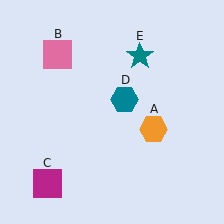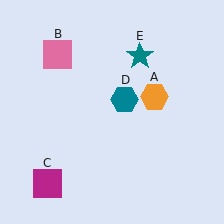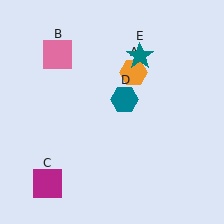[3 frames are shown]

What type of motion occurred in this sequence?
The orange hexagon (object A) rotated counterclockwise around the center of the scene.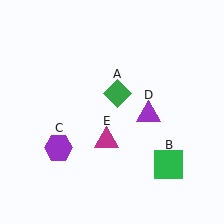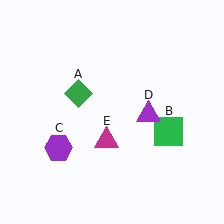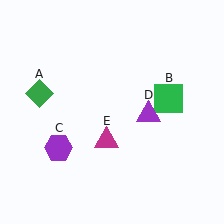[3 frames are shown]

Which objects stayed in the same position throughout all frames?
Purple hexagon (object C) and purple triangle (object D) and magenta triangle (object E) remained stationary.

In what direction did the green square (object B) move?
The green square (object B) moved up.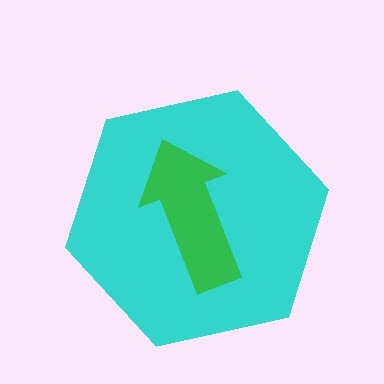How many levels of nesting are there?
2.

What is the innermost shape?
The green arrow.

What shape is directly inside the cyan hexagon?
The green arrow.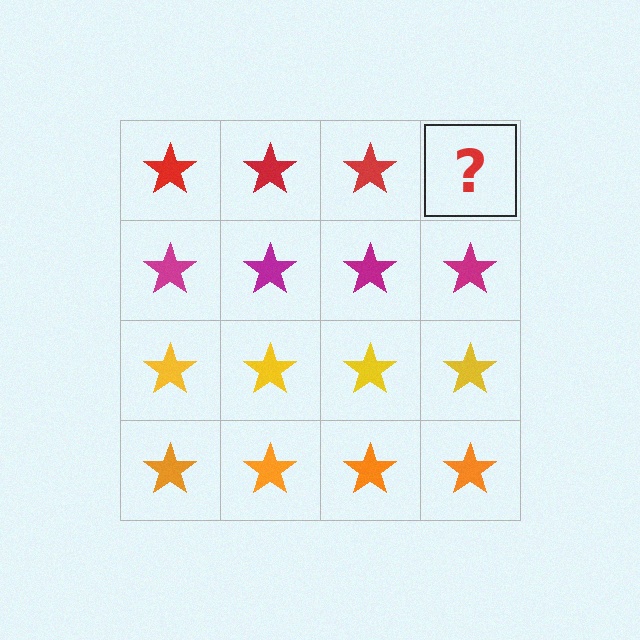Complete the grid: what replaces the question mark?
The question mark should be replaced with a red star.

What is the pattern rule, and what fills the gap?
The rule is that each row has a consistent color. The gap should be filled with a red star.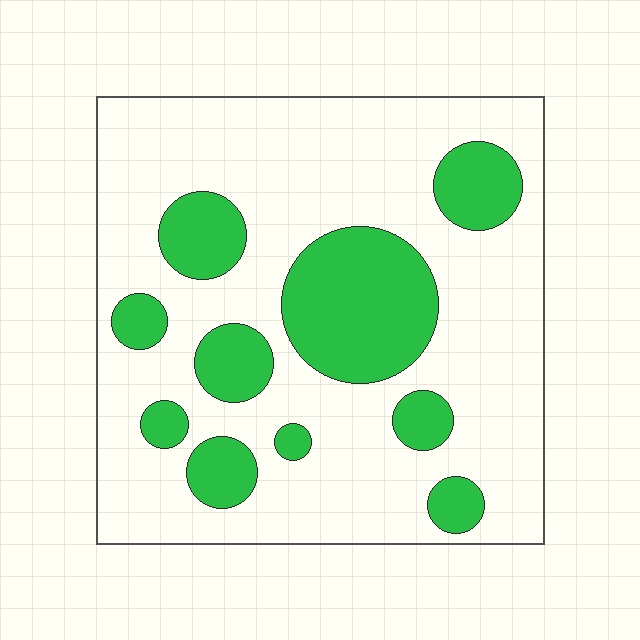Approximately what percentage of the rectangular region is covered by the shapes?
Approximately 25%.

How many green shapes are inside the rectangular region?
10.